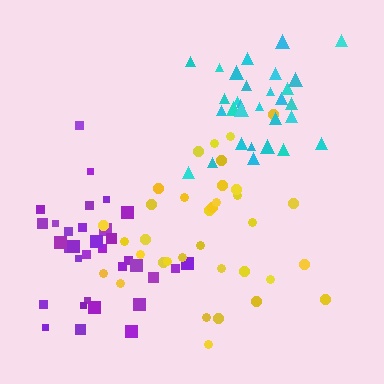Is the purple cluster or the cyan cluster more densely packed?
Purple.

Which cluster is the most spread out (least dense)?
Yellow.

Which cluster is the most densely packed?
Purple.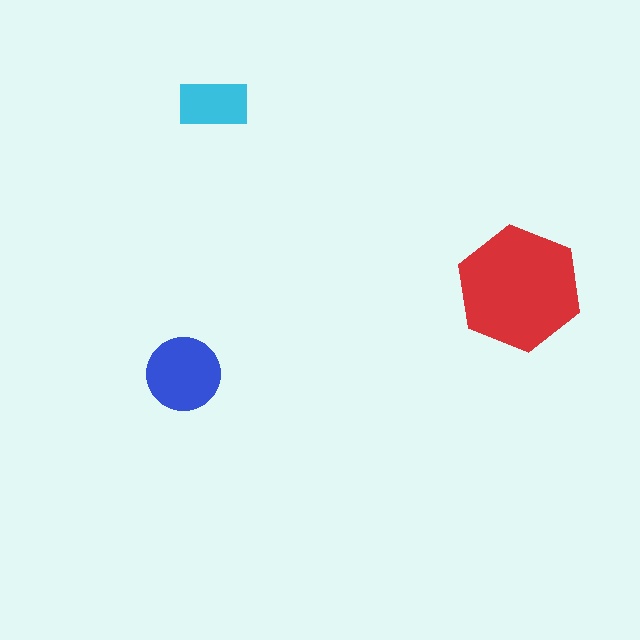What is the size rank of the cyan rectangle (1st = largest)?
3rd.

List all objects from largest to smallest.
The red hexagon, the blue circle, the cyan rectangle.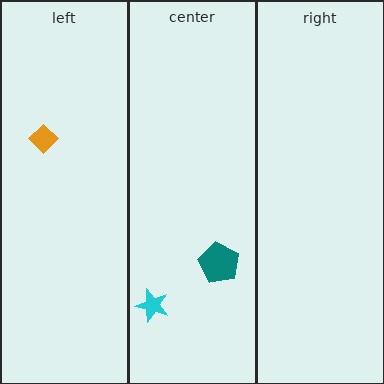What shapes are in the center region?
The teal pentagon, the cyan star.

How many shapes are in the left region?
1.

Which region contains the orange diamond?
The left region.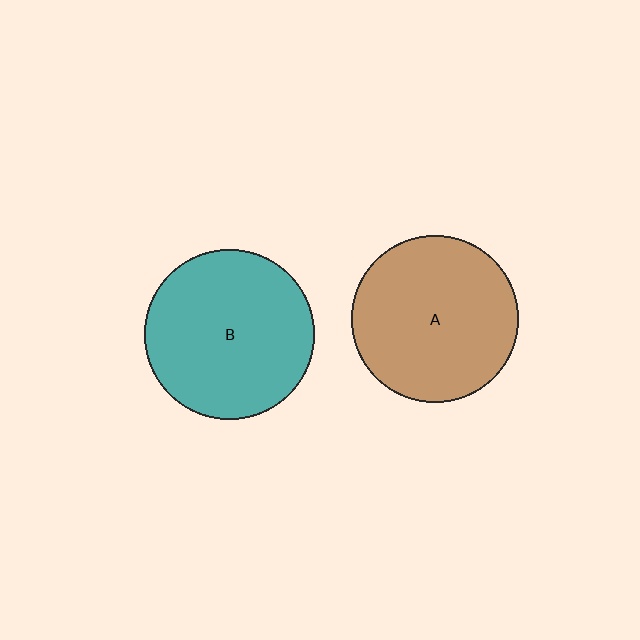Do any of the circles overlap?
No, none of the circles overlap.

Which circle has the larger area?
Circle B (teal).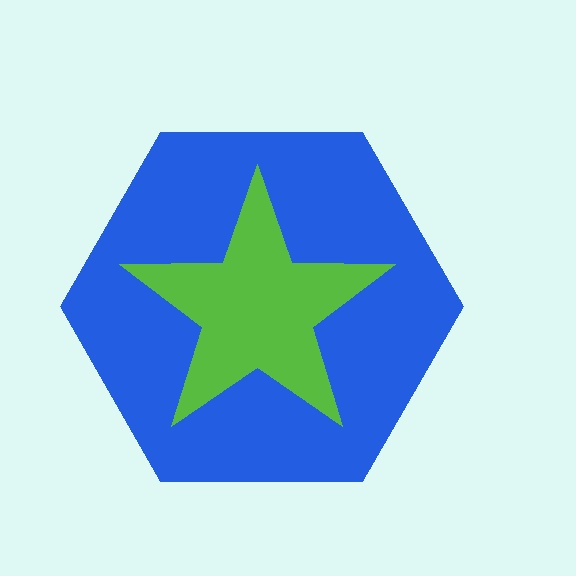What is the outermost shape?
The blue hexagon.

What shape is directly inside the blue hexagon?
The lime star.